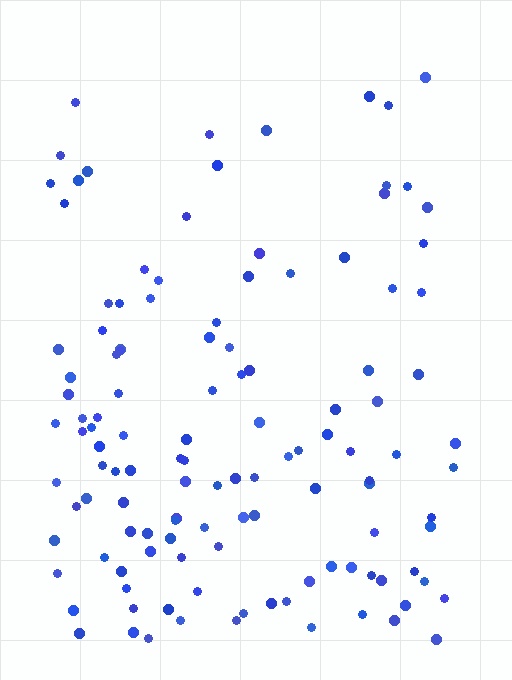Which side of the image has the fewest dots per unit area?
The top.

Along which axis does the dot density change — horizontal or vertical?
Vertical.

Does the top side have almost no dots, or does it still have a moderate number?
Still a moderate number, just noticeably fewer than the bottom.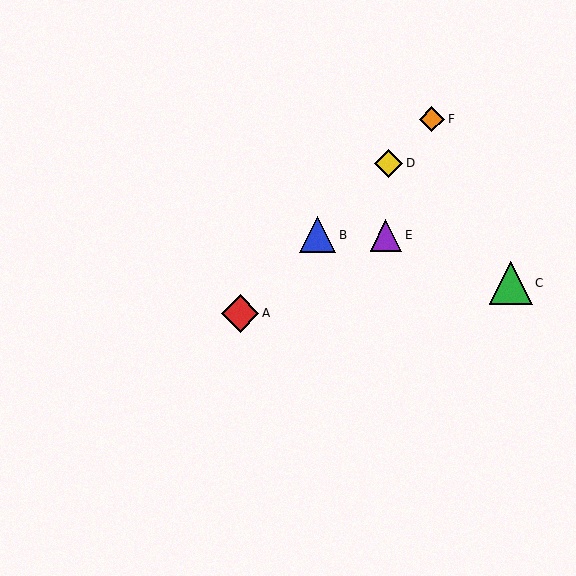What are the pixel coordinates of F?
Object F is at (432, 119).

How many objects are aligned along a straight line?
4 objects (A, B, D, F) are aligned along a straight line.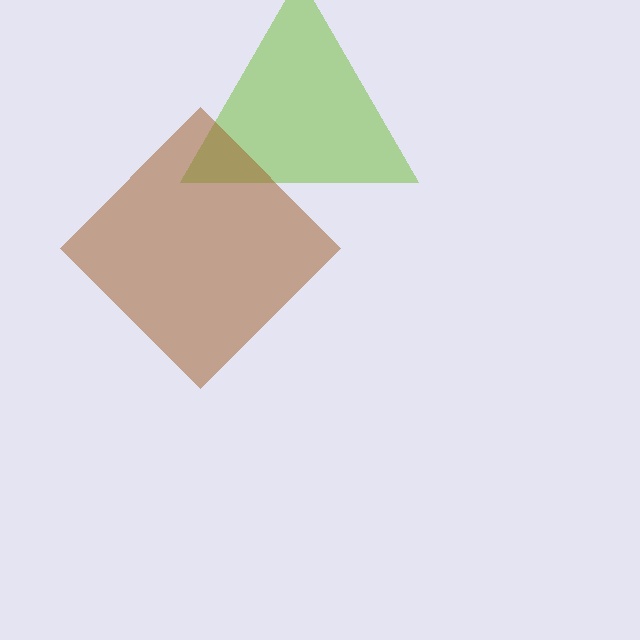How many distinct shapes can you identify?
There are 2 distinct shapes: a lime triangle, a brown diamond.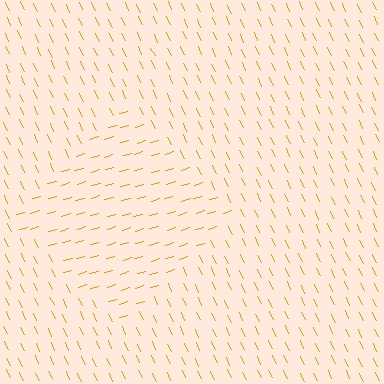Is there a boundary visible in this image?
Yes, there is a texture boundary formed by a change in line orientation.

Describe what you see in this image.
The image is filled with small orange line segments. A diamond region in the image has lines oriented differently from the surrounding lines, creating a visible texture boundary.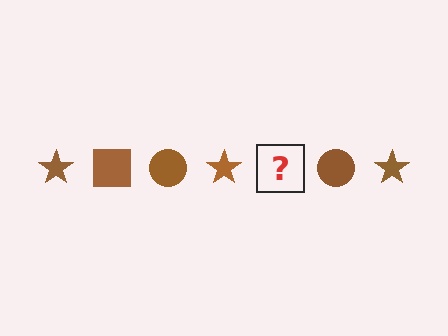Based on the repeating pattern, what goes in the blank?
The blank should be a brown square.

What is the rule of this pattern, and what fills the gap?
The rule is that the pattern cycles through star, square, circle shapes in brown. The gap should be filled with a brown square.